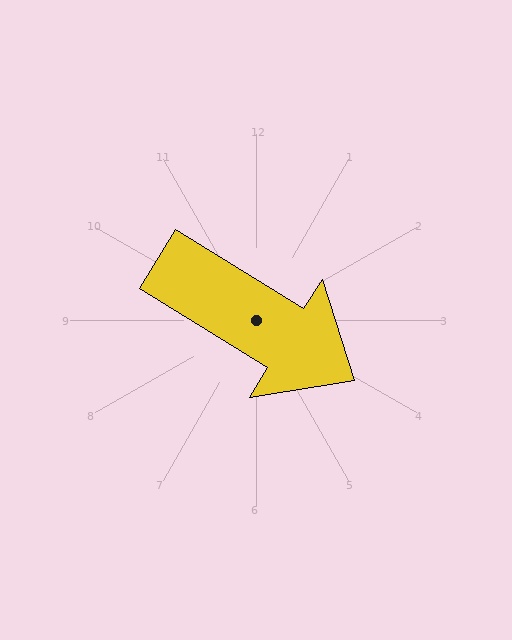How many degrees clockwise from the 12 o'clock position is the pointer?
Approximately 122 degrees.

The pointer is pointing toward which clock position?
Roughly 4 o'clock.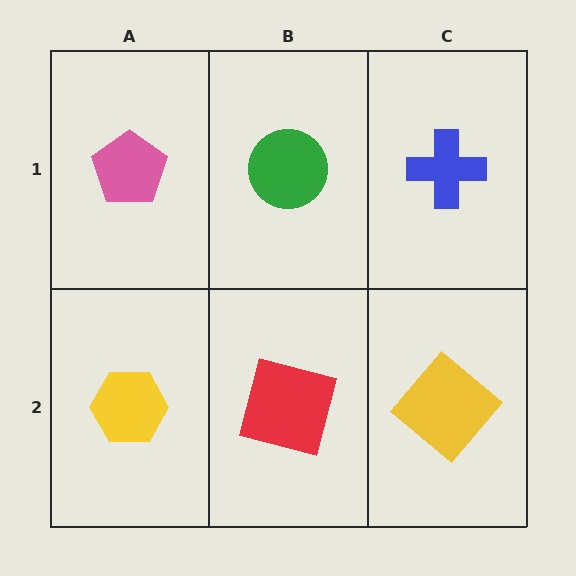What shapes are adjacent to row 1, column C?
A yellow diamond (row 2, column C), a green circle (row 1, column B).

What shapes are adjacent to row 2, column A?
A pink pentagon (row 1, column A), a red square (row 2, column B).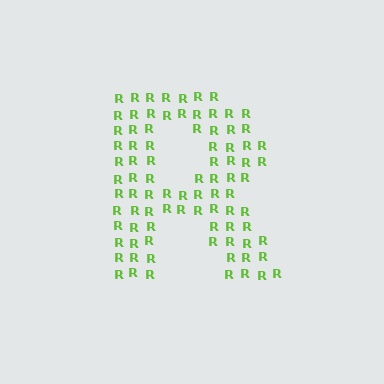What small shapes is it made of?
It is made of small letter R's.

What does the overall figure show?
The overall figure shows the letter R.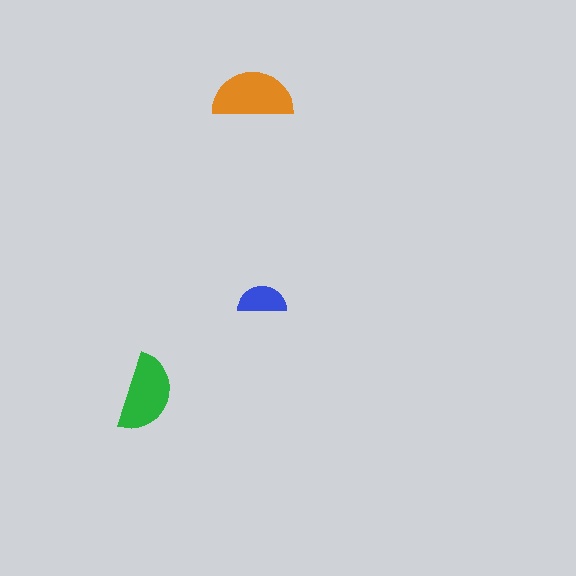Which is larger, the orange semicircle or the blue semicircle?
The orange one.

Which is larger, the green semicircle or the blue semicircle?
The green one.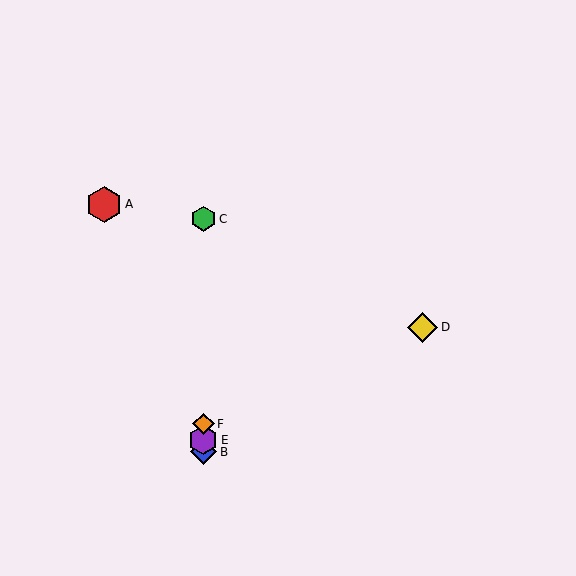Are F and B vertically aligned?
Yes, both are at x≈203.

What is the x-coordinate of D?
Object D is at x≈423.